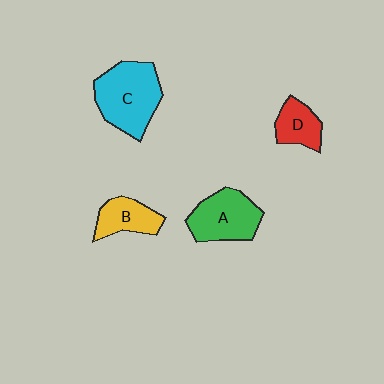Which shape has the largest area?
Shape C (cyan).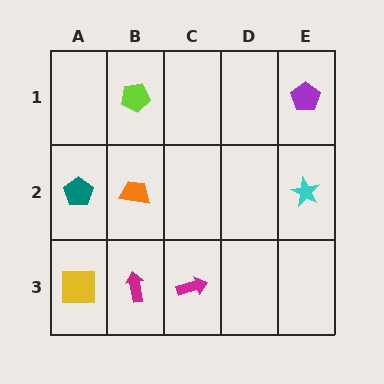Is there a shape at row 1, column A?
No, that cell is empty.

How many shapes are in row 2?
3 shapes.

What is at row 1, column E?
A purple pentagon.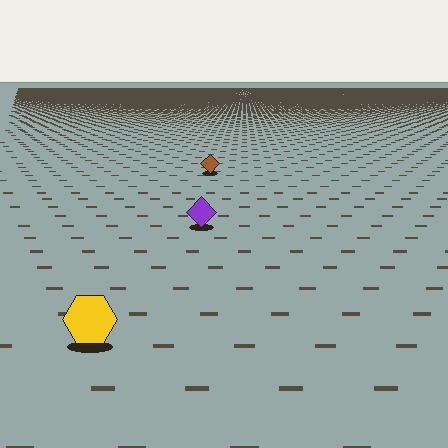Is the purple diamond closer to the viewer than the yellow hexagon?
No. The yellow hexagon is closer — you can tell from the texture gradient: the ground texture is coarser near it.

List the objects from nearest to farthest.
From nearest to farthest: the yellow hexagon, the purple diamond, the brown diamond.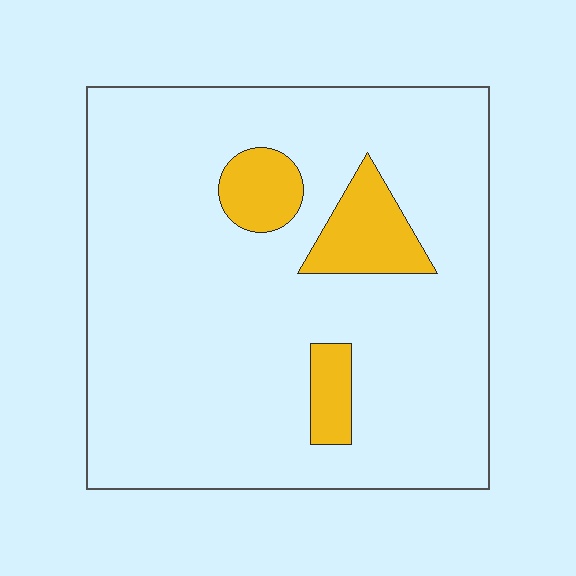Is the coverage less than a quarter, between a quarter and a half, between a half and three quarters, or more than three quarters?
Less than a quarter.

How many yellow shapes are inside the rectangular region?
3.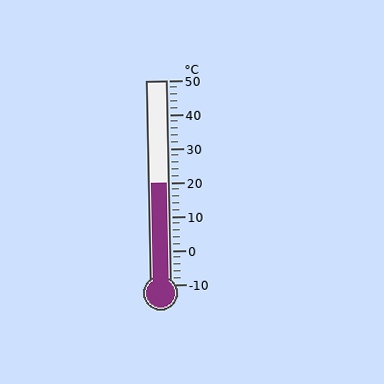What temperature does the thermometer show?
The thermometer shows approximately 20°C.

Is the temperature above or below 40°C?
The temperature is below 40°C.